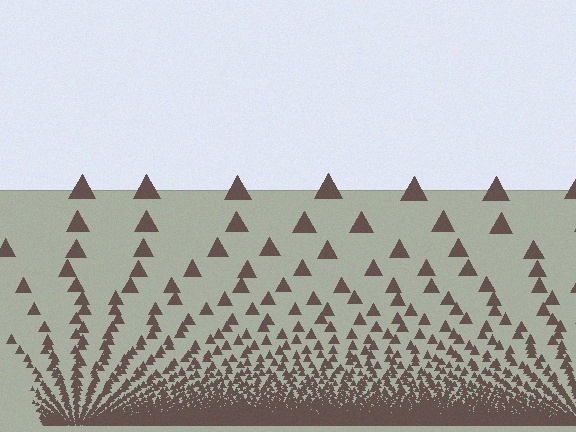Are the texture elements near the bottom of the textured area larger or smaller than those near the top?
Smaller. The gradient is inverted — elements near the bottom are smaller and denser.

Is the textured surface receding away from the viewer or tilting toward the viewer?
The surface appears to tilt toward the viewer. Texture elements get larger and sparser toward the top.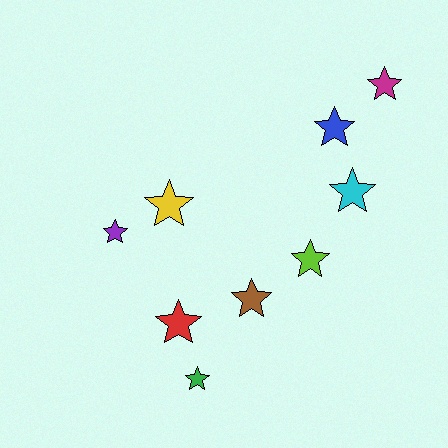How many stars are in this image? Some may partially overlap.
There are 9 stars.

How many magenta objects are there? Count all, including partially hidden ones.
There is 1 magenta object.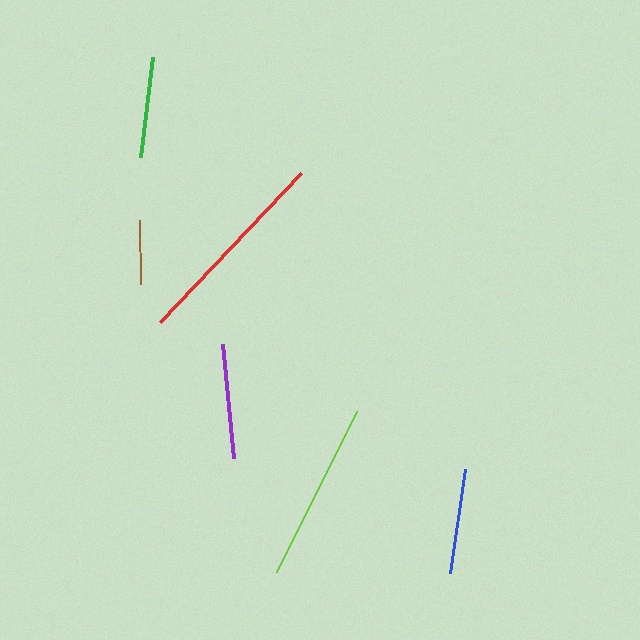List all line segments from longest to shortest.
From longest to shortest: red, lime, purple, blue, green, brown.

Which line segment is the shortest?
The brown line is the shortest at approximately 64 pixels.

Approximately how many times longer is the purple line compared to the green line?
The purple line is approximately 1.1 times the length of the green line.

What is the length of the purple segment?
The purple segment is approximately 115 pixels long.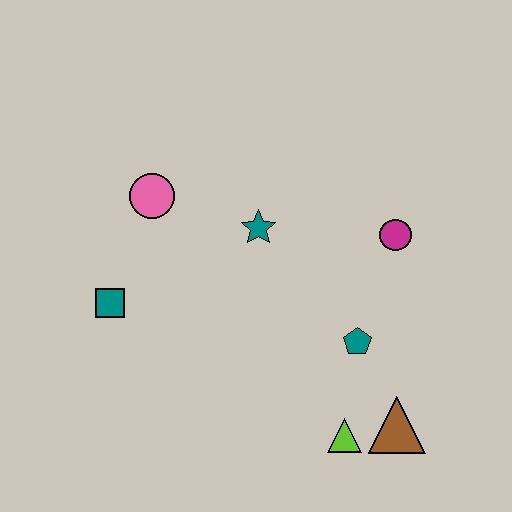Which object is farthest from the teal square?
The brown triangle is farthest from the teal square.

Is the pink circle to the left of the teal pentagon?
Yes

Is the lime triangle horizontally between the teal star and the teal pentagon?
Yes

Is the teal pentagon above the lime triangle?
Yes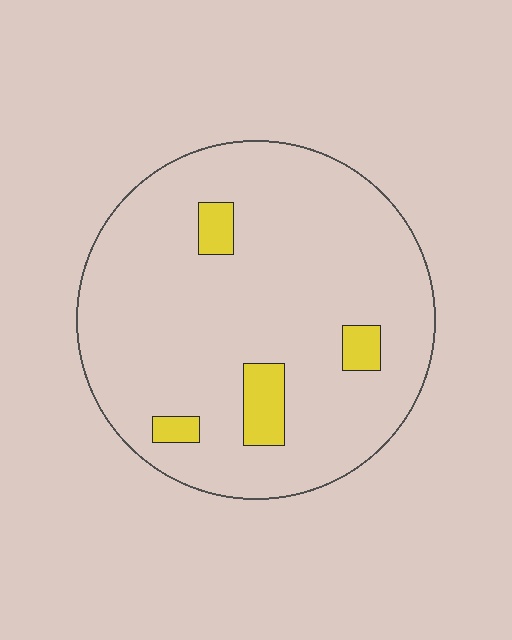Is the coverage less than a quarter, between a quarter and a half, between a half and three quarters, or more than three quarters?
Less than a quarter.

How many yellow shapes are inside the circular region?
4.